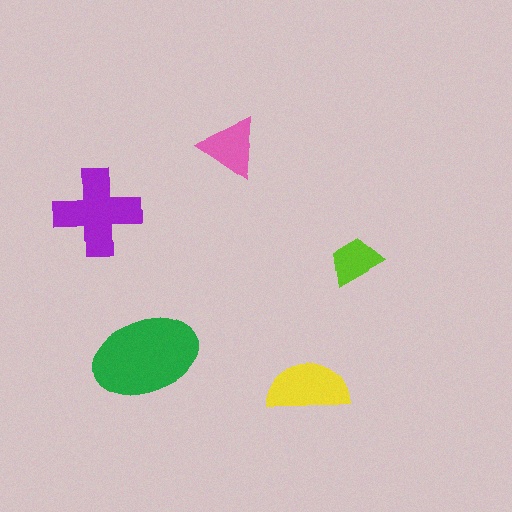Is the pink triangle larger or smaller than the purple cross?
Smaller.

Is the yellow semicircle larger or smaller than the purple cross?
Smaller.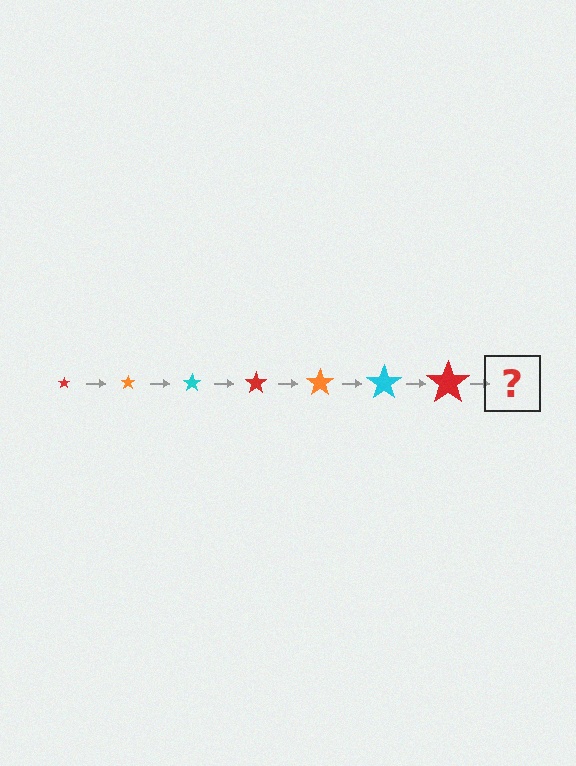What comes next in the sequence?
The next element should be an orange star, larger than the previous one.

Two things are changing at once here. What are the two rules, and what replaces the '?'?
The two rules are that the star grows larger each step and the color cycles through red, orange, and cyan. The '?' should be an orange star, larger than the previous one.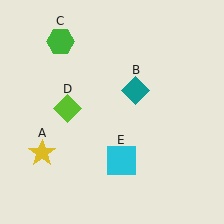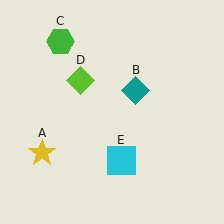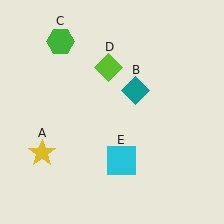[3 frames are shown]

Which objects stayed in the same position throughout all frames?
Yellow star (object A) and teal diamond (object B) and green hexagon (object C) and cyan square (object E) remained stationary.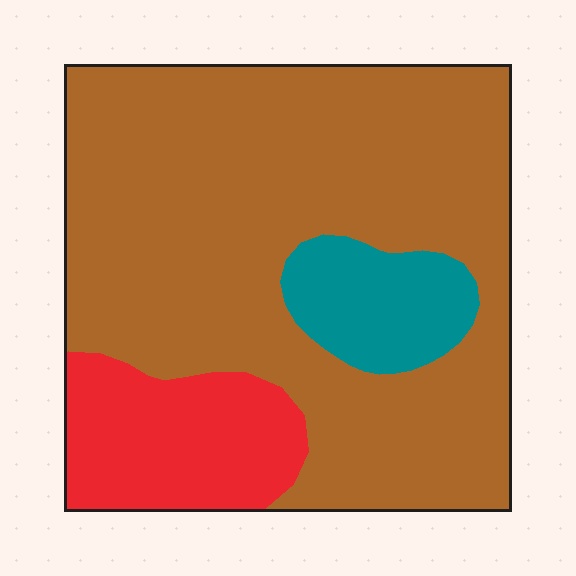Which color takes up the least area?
Teal, at roughly 10%.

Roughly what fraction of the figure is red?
Red covers roughly 15% of the figure.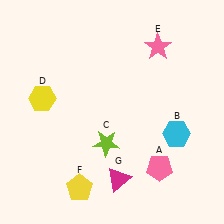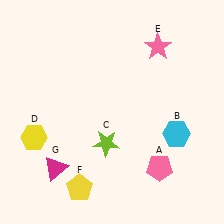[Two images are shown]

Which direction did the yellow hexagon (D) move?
The yellow hexagon (D) moved down.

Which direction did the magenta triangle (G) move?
The magenta triangle (G) moved left.